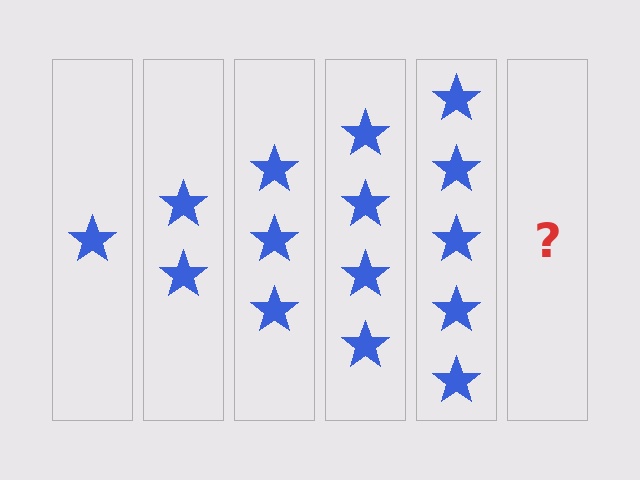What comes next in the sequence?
The next element should be 6 stars.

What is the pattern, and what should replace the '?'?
The pattern is that each step adds one more star. The '?' should be 6 stars.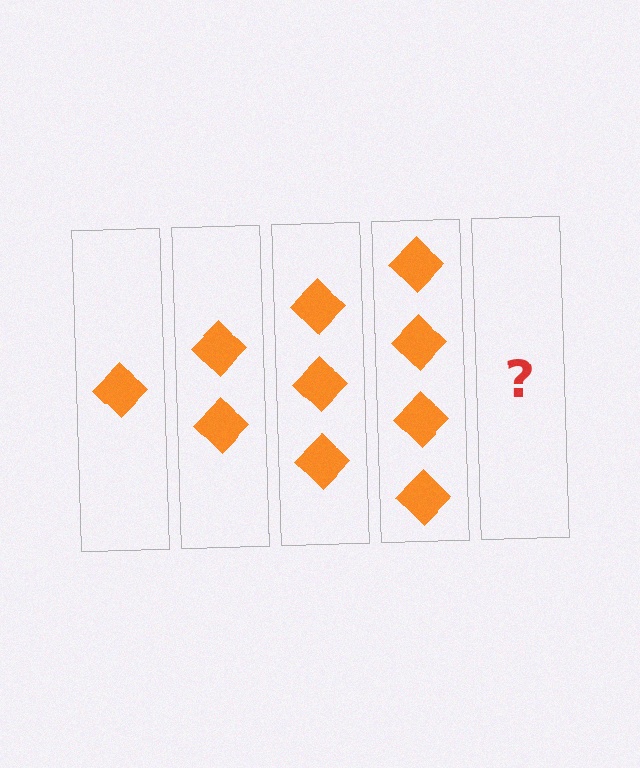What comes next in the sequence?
The next element should be 5 diamonds.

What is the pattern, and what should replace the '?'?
The pattern is that each step adds one more diamond. The '?' should be 5 diamonds.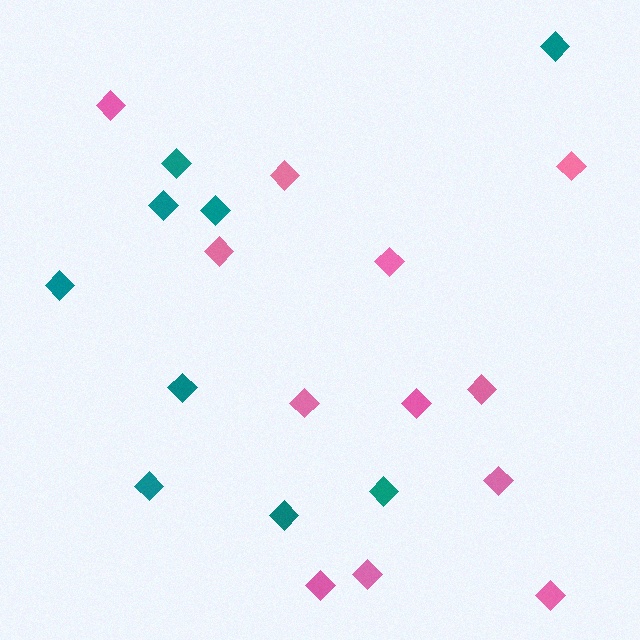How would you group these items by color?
There are 2 groups: one group of teal diamonds (9) and one group of pink diamonds (12).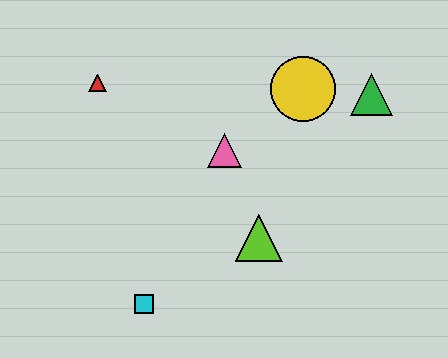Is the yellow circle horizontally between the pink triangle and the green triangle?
Yes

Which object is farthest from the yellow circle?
The cyan square is farthest from the yellow circle.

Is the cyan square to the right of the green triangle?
No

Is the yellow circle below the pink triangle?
No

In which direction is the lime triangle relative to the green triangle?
The lime triangle is below the green triangle.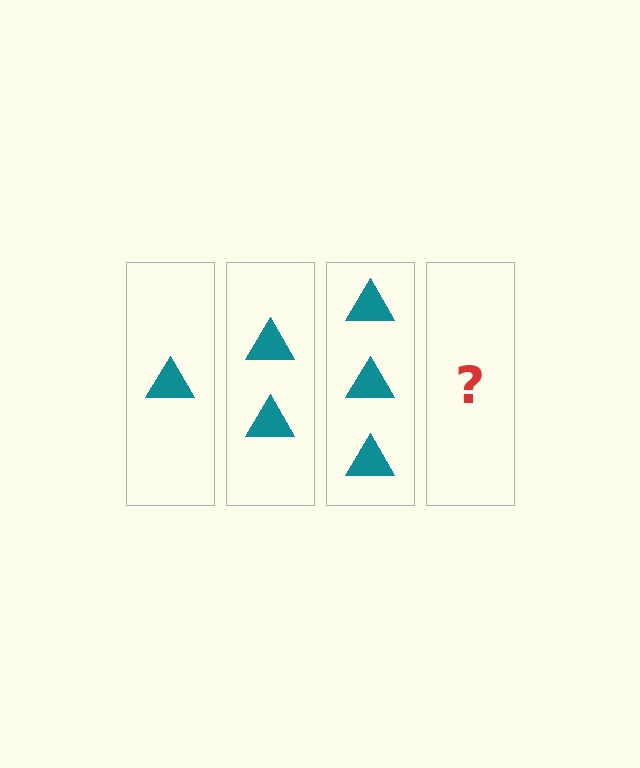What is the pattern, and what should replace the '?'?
The pattern is that each step adds one more triangle. The '?' should be 4 triangles.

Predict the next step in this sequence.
The next step is 4 triangles.